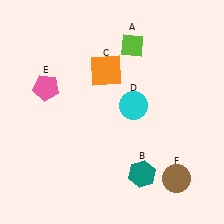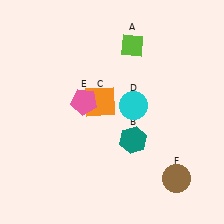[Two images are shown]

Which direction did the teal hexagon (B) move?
The teal hexagon (B) moved up.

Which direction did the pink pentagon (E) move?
The pink pentagon (E) moved right.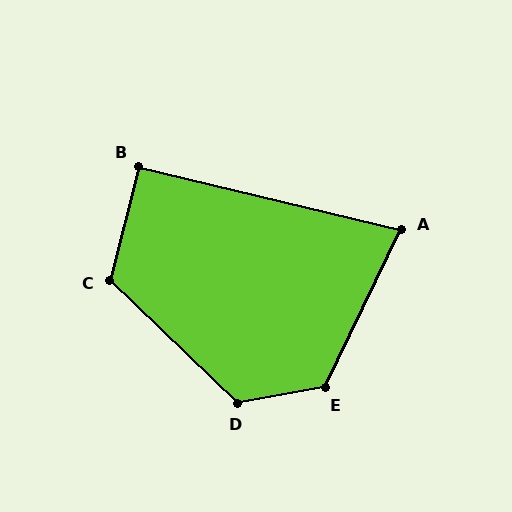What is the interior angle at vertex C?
Approximately 120 degrees (obtuse).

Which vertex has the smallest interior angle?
A, at approximately 78 degrees.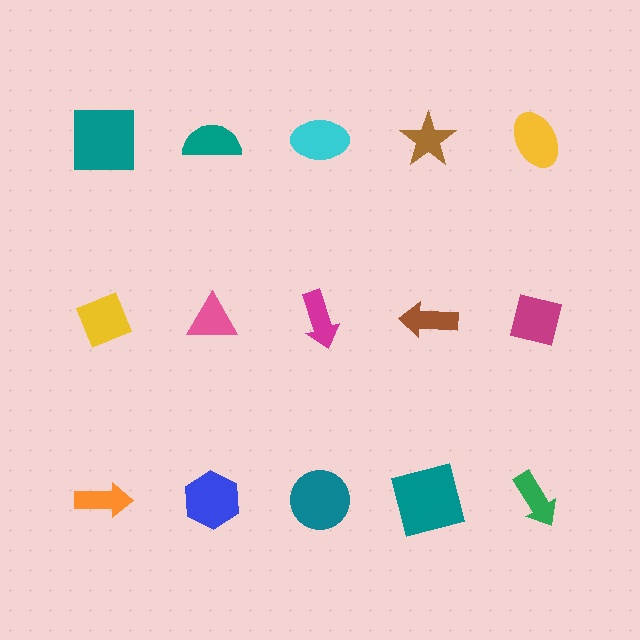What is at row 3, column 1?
An orange arrow.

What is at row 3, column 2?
A blue hexagon.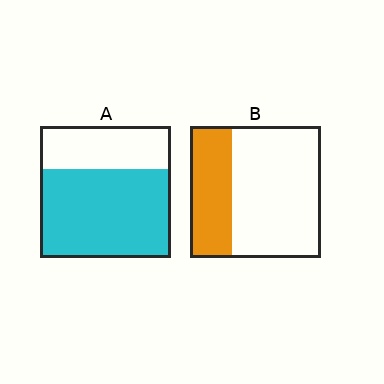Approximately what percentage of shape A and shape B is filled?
A is approximately 65% and B is approximately 30%.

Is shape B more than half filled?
No.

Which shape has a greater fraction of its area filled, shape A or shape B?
Shape A.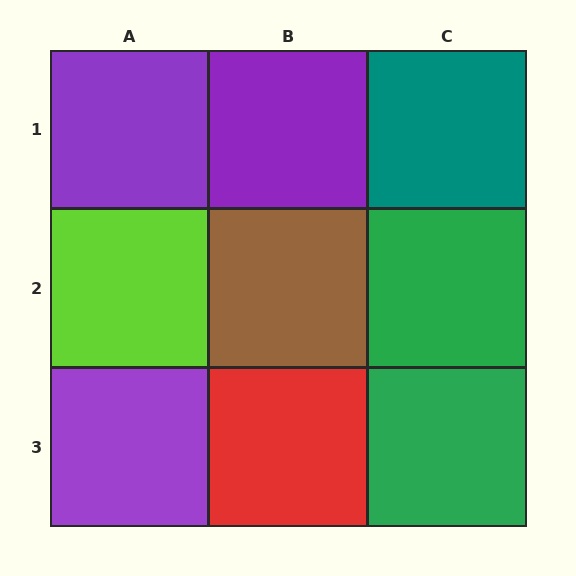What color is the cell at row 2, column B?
Brown.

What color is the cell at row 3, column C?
Green.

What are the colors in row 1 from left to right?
Purple, purple, teal.